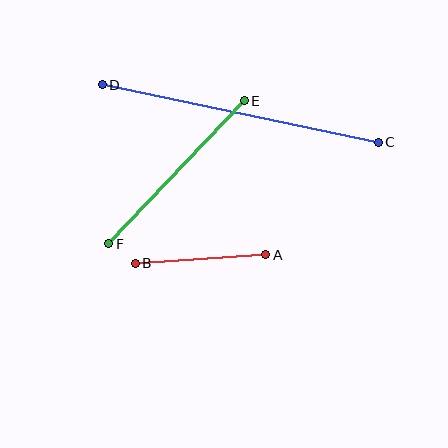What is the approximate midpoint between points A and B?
The midpoint is at approximately (201, 259) pixels.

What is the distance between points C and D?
The distance is approximately 282 pixels.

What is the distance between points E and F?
The distance is approximately 197 pixels.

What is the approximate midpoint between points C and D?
The midpoint is at approximately (240, 114) pixels.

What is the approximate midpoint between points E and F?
The midpoint is at approximately (176, 172) pixels.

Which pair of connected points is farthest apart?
Points C and D are farthest apart.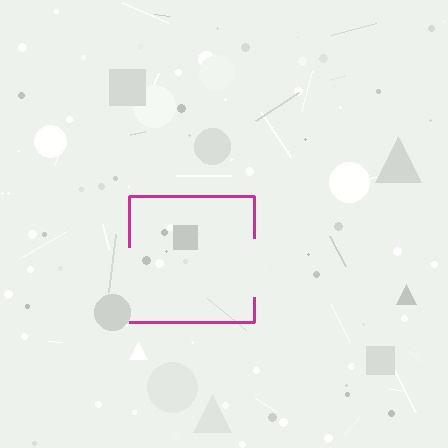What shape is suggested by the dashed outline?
The dashed outline suggests a square.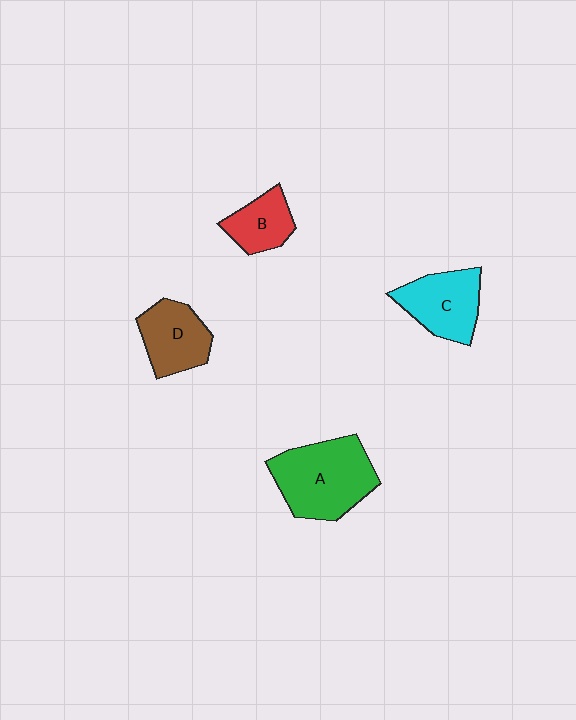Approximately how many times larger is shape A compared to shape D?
Approximately 1.6 times.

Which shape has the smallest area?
Shape B (red).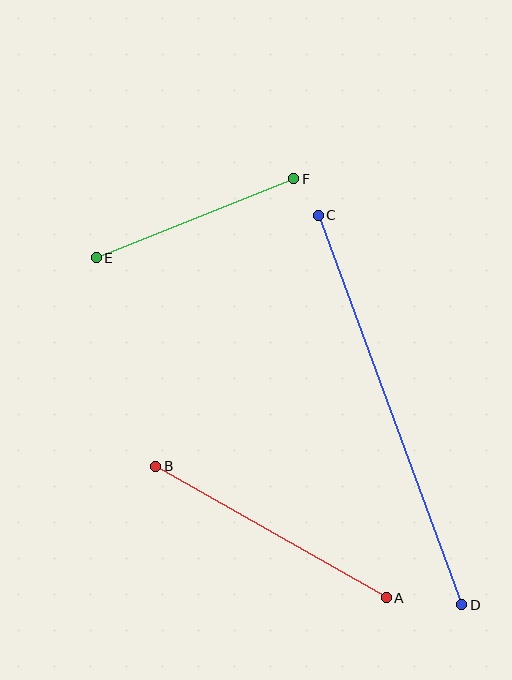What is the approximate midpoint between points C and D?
The midpoint is at approximately (390, 410) pixels.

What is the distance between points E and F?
The distance is approximately 213 pixels.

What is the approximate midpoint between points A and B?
The midpoint is at approximately (271, 532) pixels.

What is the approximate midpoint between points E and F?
The midpoint is at approximately (195, 218) pixels.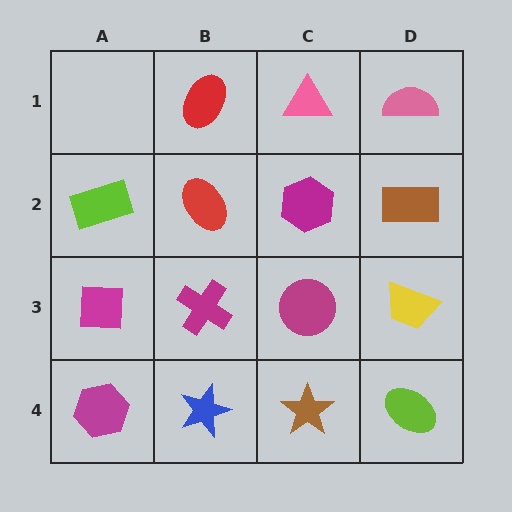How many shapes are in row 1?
3 shapes.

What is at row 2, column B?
A red ellipse.